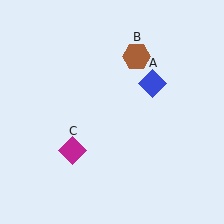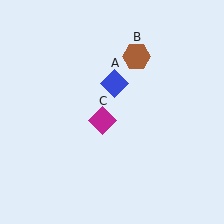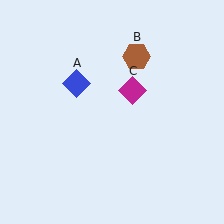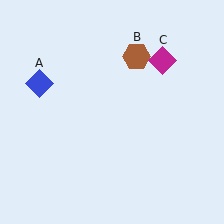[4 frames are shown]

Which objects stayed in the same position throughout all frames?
Brown hexagon (object B) remained stationary.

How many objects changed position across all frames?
2 objects changed position: blue diamond (object A), magenta diamond (object C).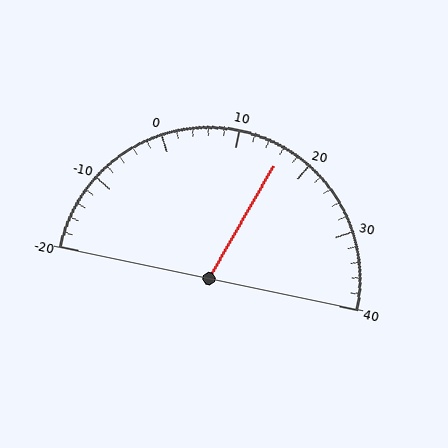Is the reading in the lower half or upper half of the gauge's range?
The reading is in the upper half of the range (-20 to 40).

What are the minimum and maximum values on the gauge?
The gauge ranges from -20 to 40.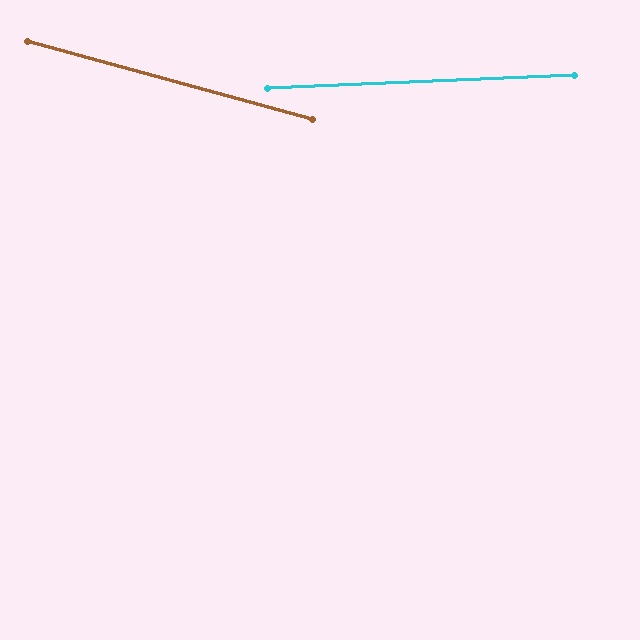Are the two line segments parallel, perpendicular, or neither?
Neither parallel nor perpendicular — they differ by about 18°.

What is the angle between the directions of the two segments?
Approximately 18 degrees.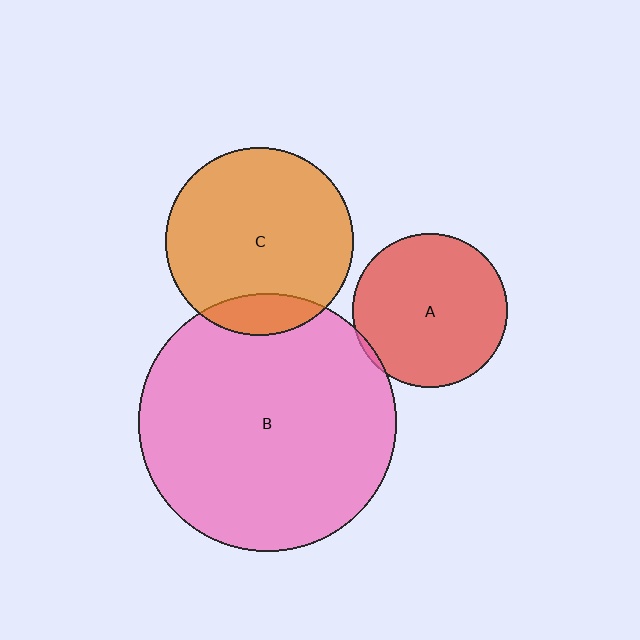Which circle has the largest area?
Circle B (pink).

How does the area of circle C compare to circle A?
Approximately 1.5 times.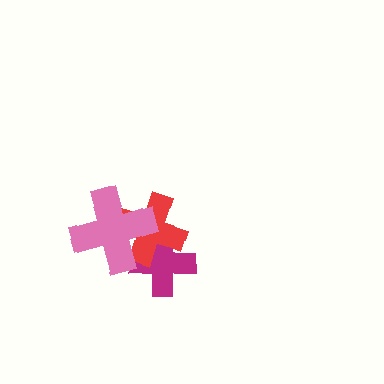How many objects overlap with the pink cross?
2 objects overlap with the pink cross.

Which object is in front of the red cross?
The pink cross is in front of the red cross.